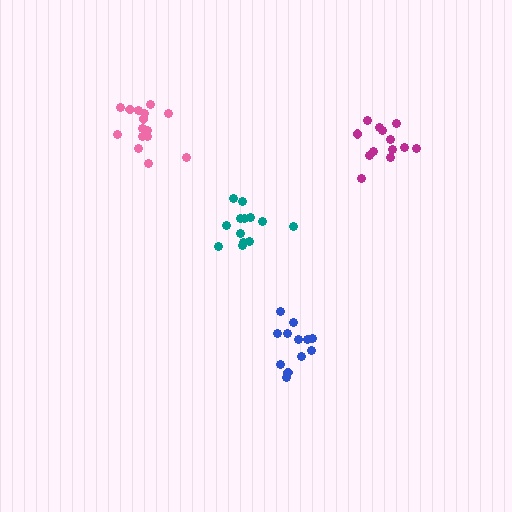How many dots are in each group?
Group 1: 13 dots, Group 2: 12 dots, Group 3: 13 dots, Group 4: 15 dots (53 total).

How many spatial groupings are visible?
There are 4 spatial groupings.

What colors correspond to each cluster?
The clusters are colored: teal, blue, magenta, pink.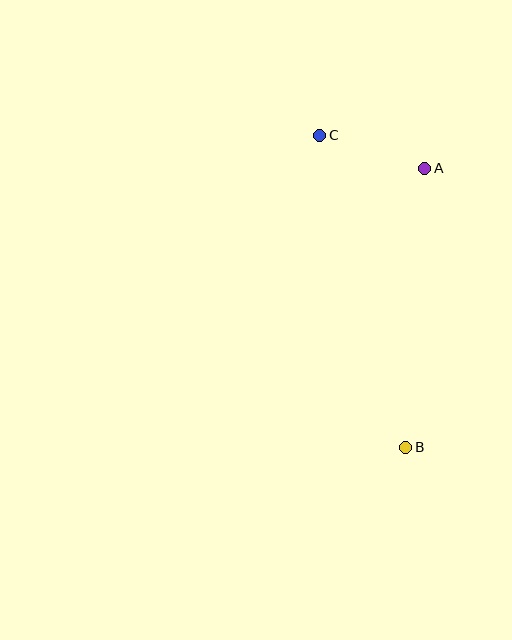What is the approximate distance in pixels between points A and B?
The distance between A and B is approximately 280 pixels.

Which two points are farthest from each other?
Points B and C are farthest from each other.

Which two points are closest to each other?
Points A and C are closest to each other.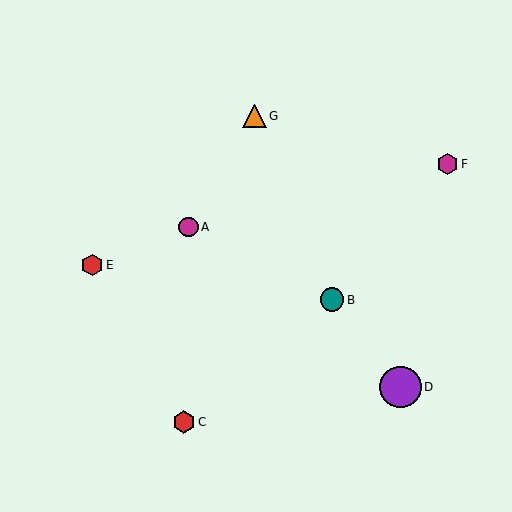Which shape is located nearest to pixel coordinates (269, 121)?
The orange triangle (labeled G) at (254, 116) is nearest to that location.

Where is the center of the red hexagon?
The center of the red hexagon is at (184, 422).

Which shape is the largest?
The purple circle (labeled D) is the largest.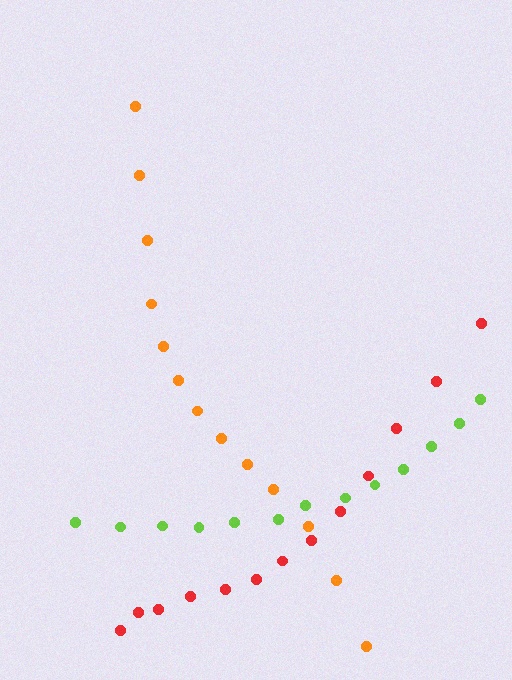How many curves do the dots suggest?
There are 3 distinct paths.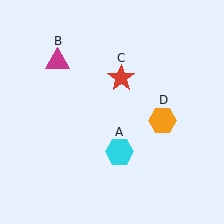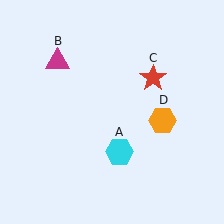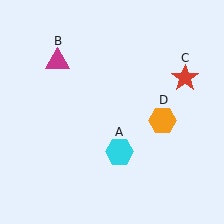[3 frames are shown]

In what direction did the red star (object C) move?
The red star (object C) moved right.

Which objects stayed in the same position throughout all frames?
Cyan hexagon (object A) and magenta triangle (object B) and orange hexagon (object D) remained stationary.